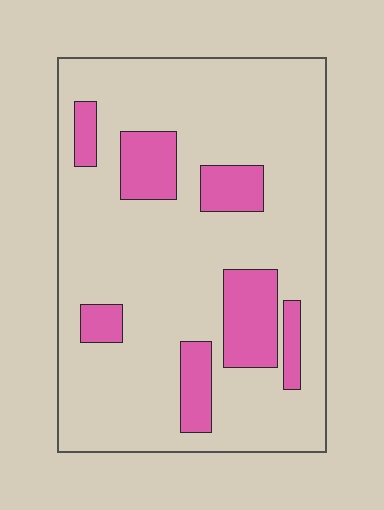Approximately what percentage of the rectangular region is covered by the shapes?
Approximately 20%.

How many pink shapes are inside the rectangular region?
7.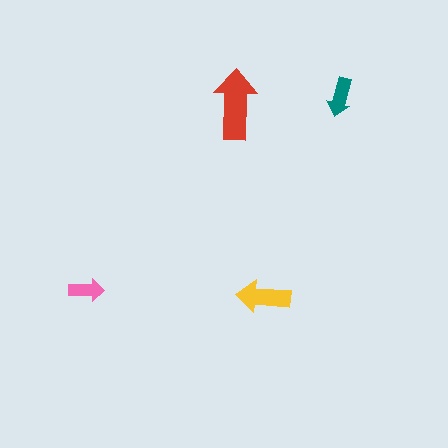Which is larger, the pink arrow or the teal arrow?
The teal one.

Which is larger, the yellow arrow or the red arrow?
The red one.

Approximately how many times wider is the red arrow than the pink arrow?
About 2 times wider.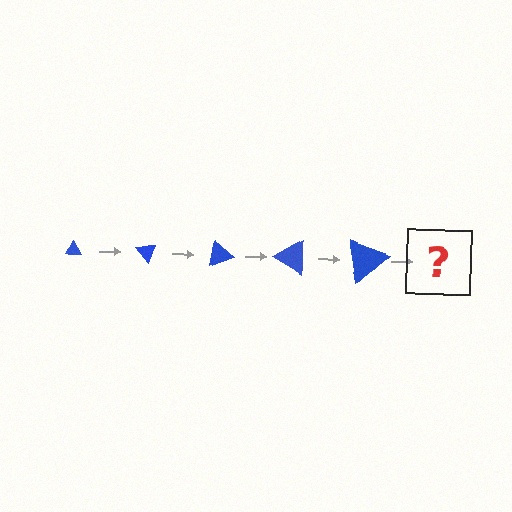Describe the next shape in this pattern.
It should be a triangle, larger than the previous one and rotated 250 degrees from the start.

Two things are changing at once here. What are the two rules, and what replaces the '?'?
The two rules are that the triangle grows larger each step and it rotates 50 degrees each step. The '?' should be a triangle, larger than the previous one and rotated 250 degrees from the start.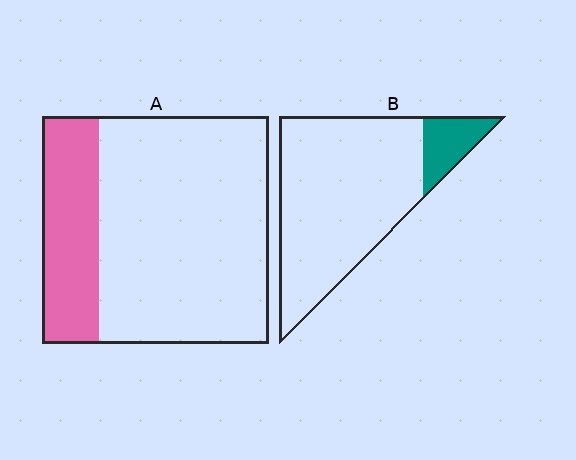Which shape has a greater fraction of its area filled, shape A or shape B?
Shape A.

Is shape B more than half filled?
No.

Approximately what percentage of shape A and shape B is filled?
A is approximately 25% and B is approximately 15%.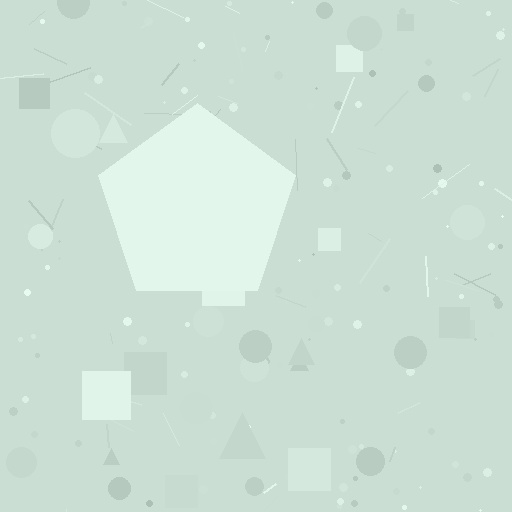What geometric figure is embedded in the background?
A pentagon is embedded in the background.